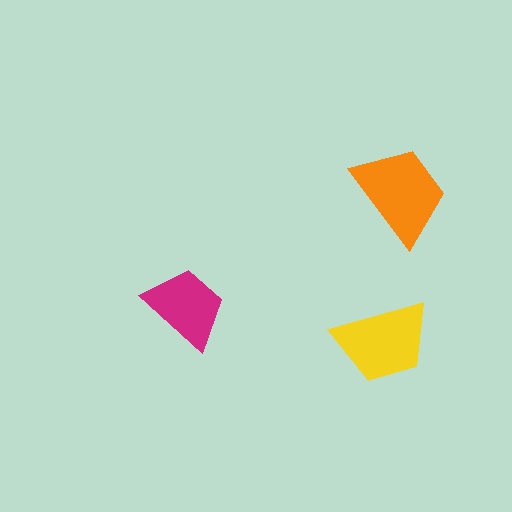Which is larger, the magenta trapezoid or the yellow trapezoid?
The yellow one.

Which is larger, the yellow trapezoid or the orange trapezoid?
The orange one.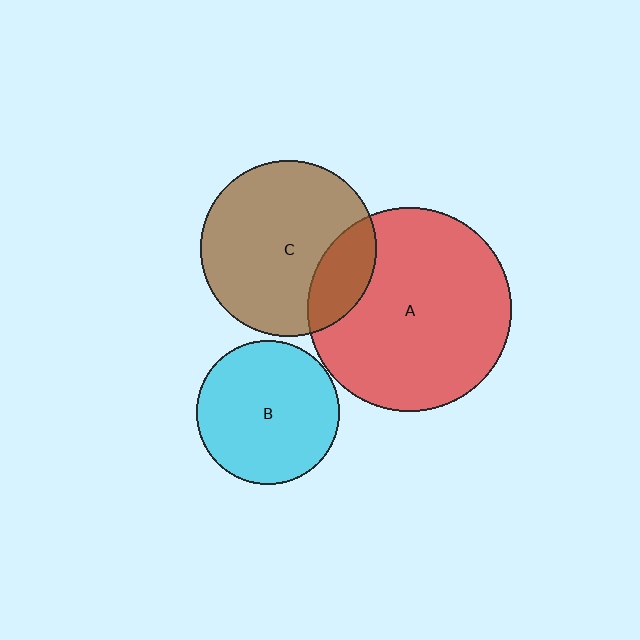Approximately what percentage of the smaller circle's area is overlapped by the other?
Approximately 20%.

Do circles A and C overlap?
Yes.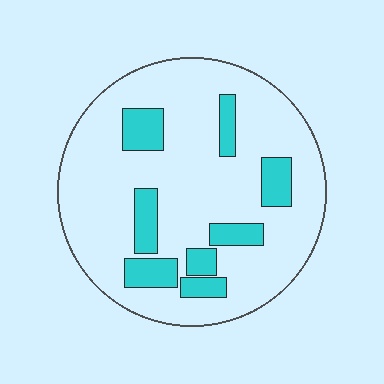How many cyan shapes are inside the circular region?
8.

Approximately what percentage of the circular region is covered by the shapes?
Approximately 20%.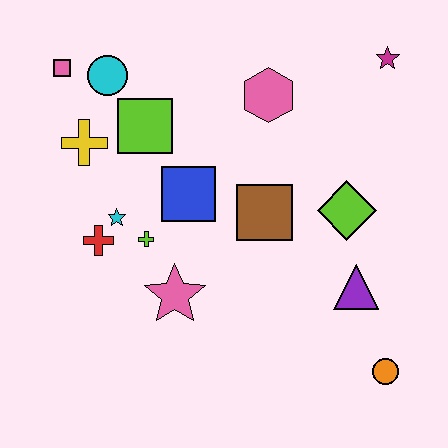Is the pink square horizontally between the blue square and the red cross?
No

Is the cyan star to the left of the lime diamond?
Yes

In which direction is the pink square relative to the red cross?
The pink square is above the red cross.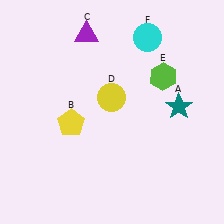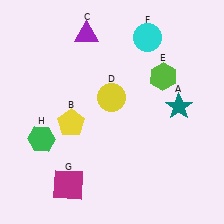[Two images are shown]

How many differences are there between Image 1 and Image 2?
There are 2 differences between the two images.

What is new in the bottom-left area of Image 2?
A green hexagon (H) was added in the bottom-left area of Image 2.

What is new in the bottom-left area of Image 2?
A magenta square (G) was added in the bottom-left area of Image 2.